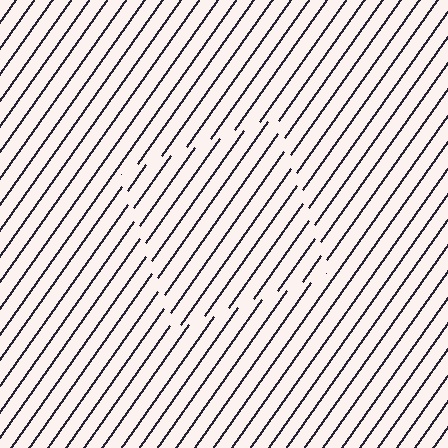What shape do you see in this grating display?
An illusory square. The interior of the shape contains the same grating, shifted by half a period — the contour is defined by the phase discontinuity where line-ends from the inner and outer gratings abut.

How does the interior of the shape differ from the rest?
The interior of the shape contains the same grating, shifted by half a period — the contour is defined by the phase discontinuity where line-ends from the inner and outer gratings abut.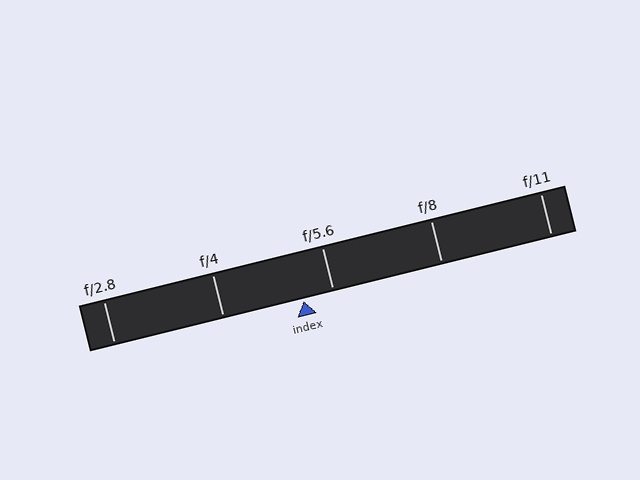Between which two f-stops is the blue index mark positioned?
The index mark is between f/4 and f/5.6.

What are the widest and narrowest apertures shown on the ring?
The widest aperture shown is f/2.8 and the narrowest is f/11.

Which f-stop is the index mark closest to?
The index mark is closest to f/5.6.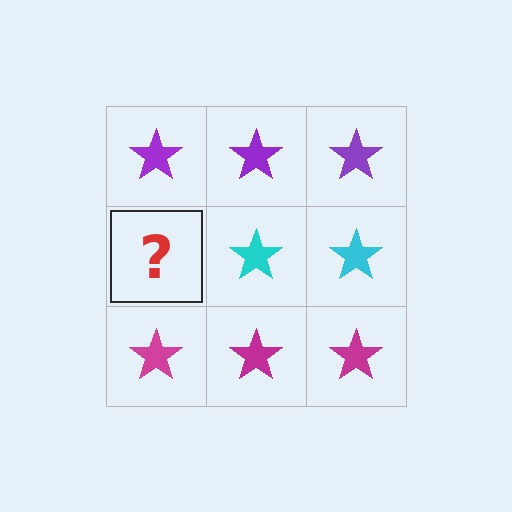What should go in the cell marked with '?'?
The missing cell should contain a cyan star.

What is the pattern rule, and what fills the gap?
The rule is that each row has a consistent color. The gap should be filled with a cyan star.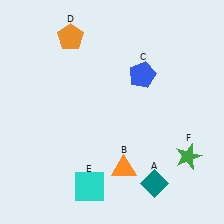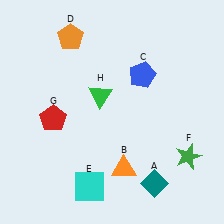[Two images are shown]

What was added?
A red pentagon (G), a green triangle (H) were added in Image 2.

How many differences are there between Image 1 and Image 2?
There are 2 differences between the two images.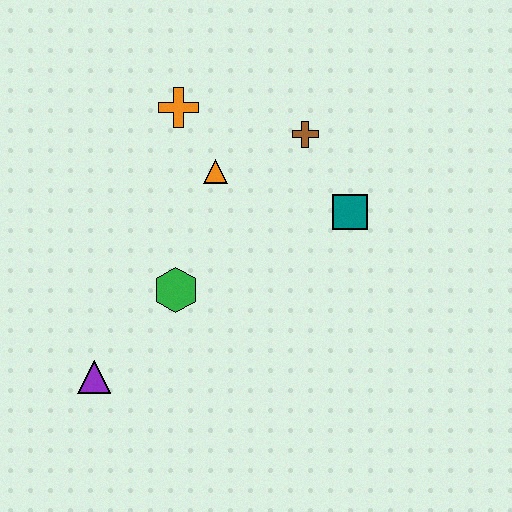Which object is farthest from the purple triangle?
The brown cross is farthest from the purple triangle.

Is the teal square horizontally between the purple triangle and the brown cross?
No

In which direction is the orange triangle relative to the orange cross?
The orange triangle is below the orange cross.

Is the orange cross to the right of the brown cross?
No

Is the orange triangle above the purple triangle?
Yes